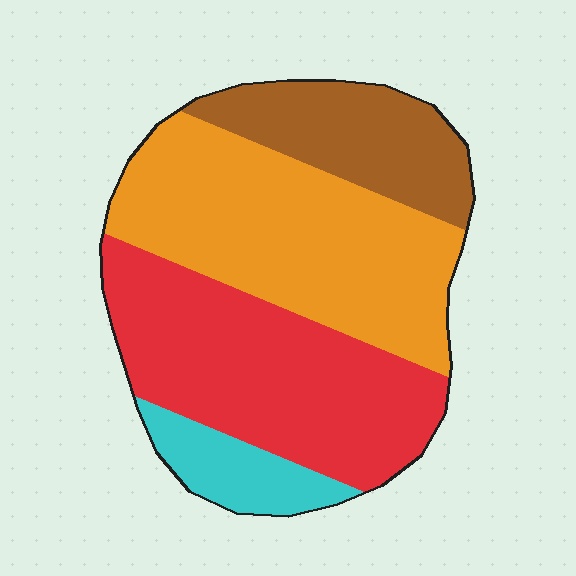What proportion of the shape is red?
Red covers 36% of the shape.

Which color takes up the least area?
Cyan, at roughly 10%.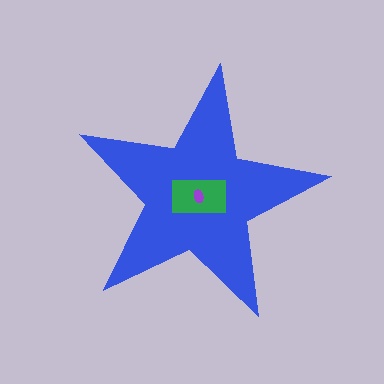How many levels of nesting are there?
3.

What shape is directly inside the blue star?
The green rectangle.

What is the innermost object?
The purple ellipse.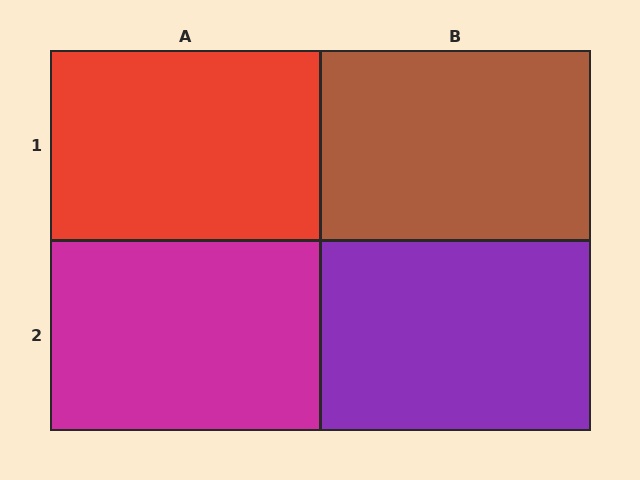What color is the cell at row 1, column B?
Brown.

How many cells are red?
1 cell is red.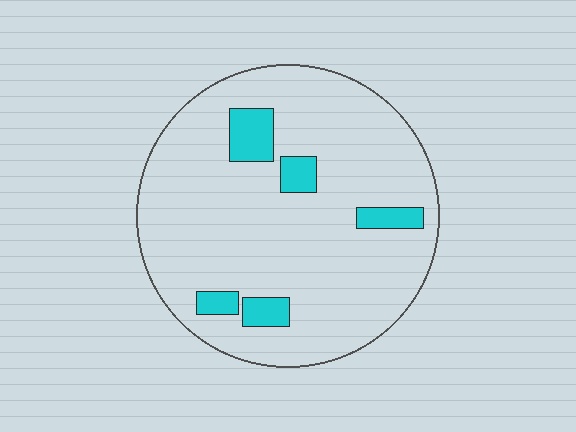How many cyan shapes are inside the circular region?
5.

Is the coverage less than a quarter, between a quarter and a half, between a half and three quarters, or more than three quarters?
Less than a quarter.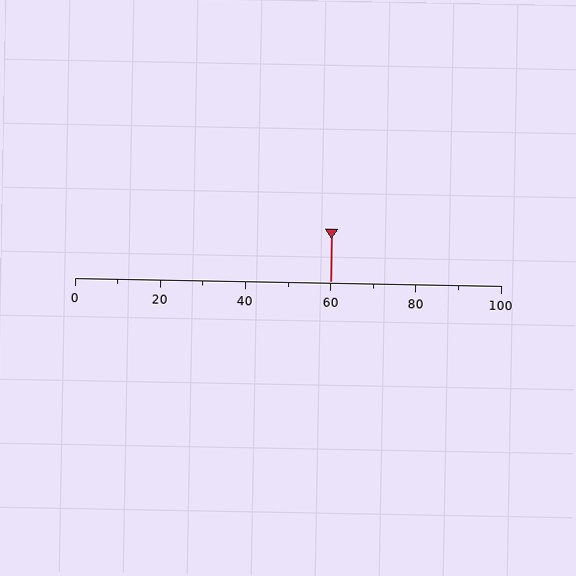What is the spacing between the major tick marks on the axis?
The major ticks are spaced 20 apart.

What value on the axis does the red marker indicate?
The marker indicates approximately 60.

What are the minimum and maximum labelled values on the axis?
The axis runs from 0 to 100.